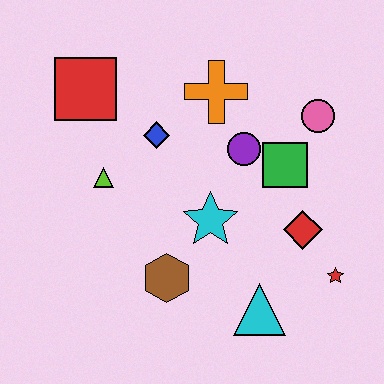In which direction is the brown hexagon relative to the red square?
The brown hexagon is below the red square.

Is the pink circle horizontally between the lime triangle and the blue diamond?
No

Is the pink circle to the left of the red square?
No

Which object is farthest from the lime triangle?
The red star is farthest from the lime triangle.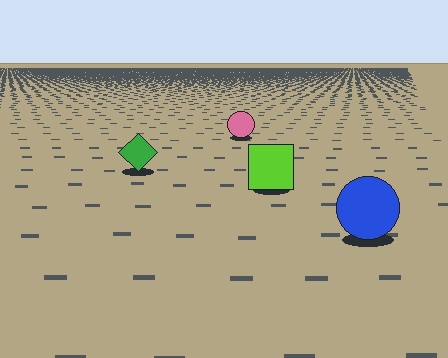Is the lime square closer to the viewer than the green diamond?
Yes. The lime square is closer — you can tell from the texture gradient: the ground texture is coarser near it.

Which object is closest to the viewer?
The blue circle is closest. The texture marks near it are larger and more spread out.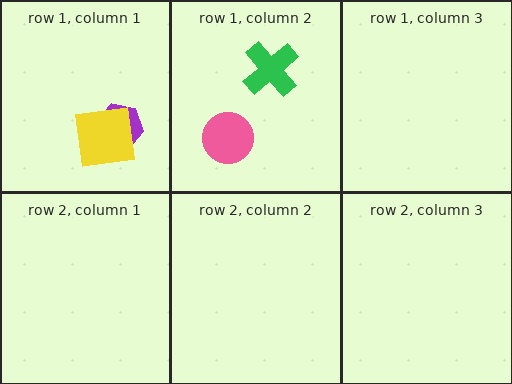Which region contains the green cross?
The row 1, column 2 region.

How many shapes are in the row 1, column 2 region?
2.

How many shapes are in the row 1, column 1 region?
2.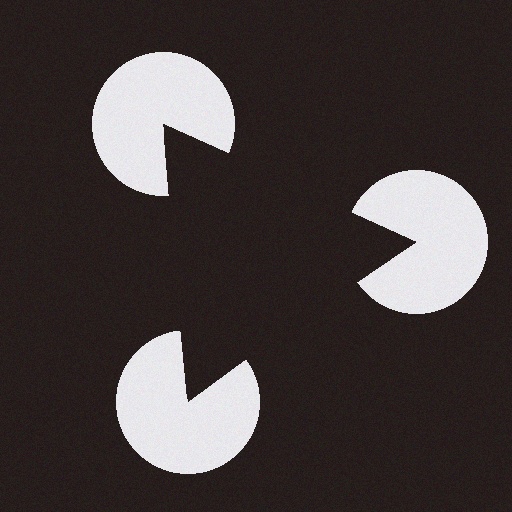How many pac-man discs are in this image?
There are 3 — one at each vertex of the illusory triangle.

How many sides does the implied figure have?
3 sides.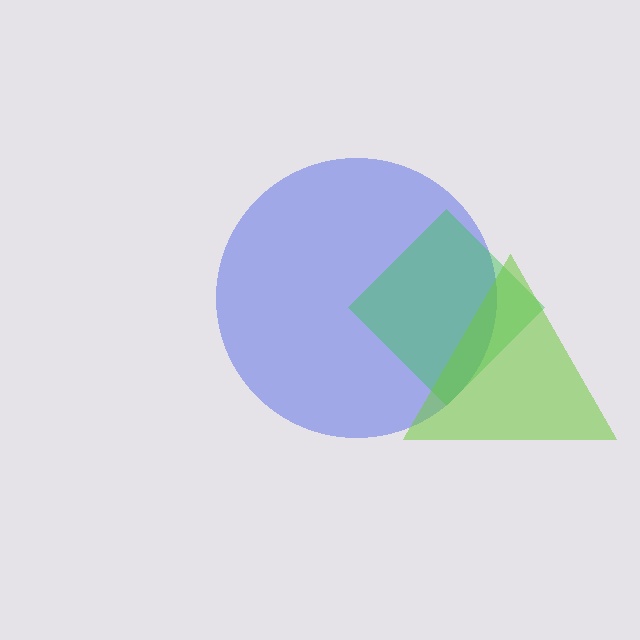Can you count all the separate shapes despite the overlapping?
Yes, there are 3 separate shapes.